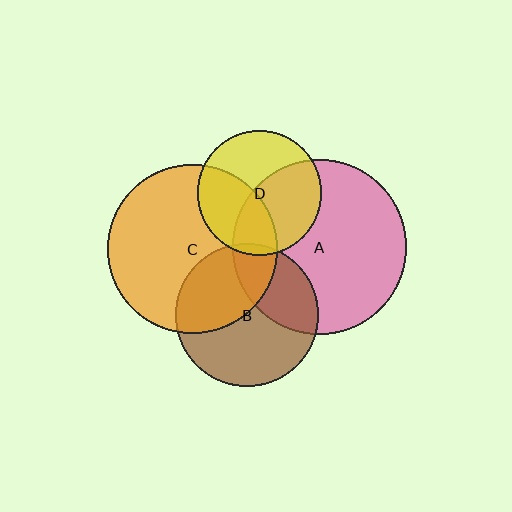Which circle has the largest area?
Circle A (pink).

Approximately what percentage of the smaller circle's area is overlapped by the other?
Approximately 40%.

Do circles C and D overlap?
Yes.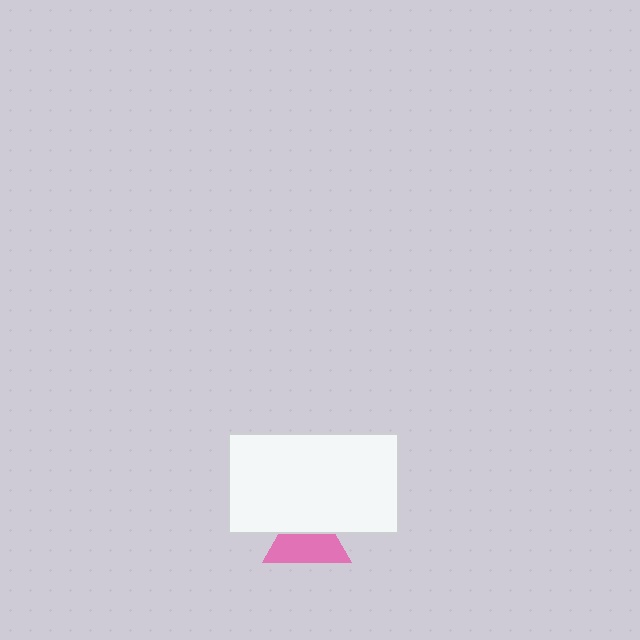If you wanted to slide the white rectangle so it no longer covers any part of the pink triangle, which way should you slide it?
Slide it up — that is the most direct way to separate the two shapes.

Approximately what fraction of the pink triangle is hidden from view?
Roughly 38% of the pink triangle is hidden behind the white rectangle.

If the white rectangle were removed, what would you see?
You would see the complete pink triangle.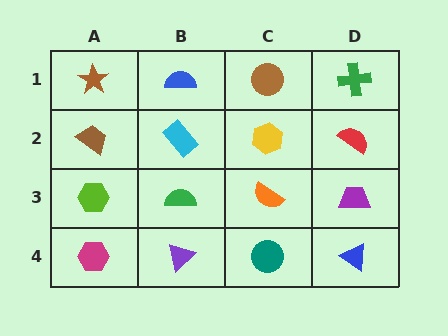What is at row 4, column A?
A magenta hexagon.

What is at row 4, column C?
A teal circle.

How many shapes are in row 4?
4 shapes.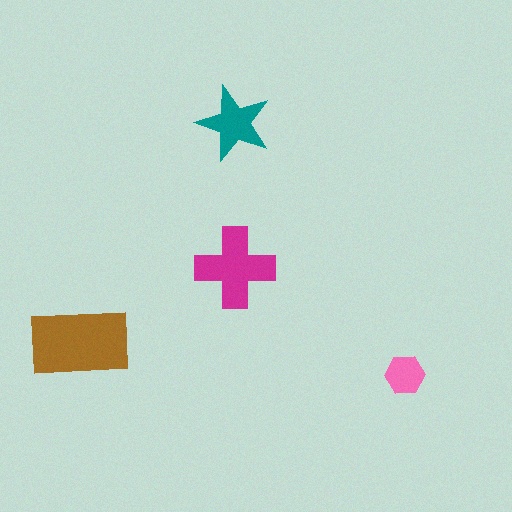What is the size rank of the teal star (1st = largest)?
3rd.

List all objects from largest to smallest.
The brown rectangle, the magenta cross, the teal star, the pink hexagon.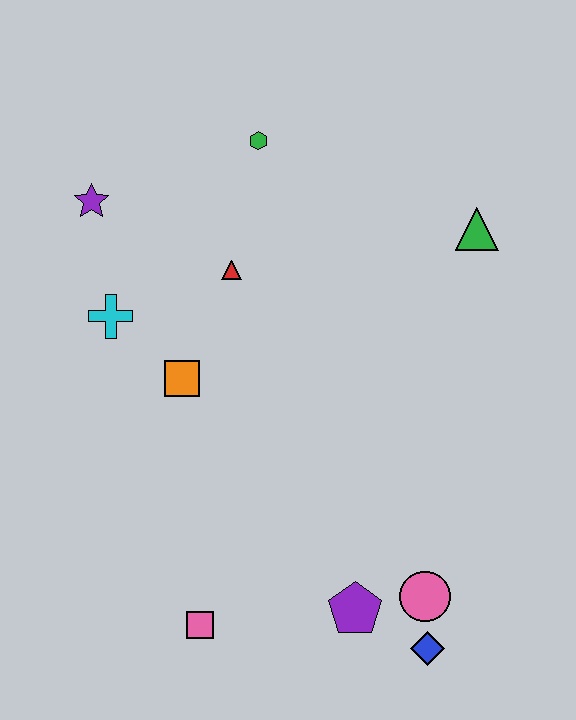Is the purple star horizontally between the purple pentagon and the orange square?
No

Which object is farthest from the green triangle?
The pink square is farthest from the green triangle.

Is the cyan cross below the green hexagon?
Yes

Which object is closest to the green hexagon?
The red triangle is closest to the green hexagon.